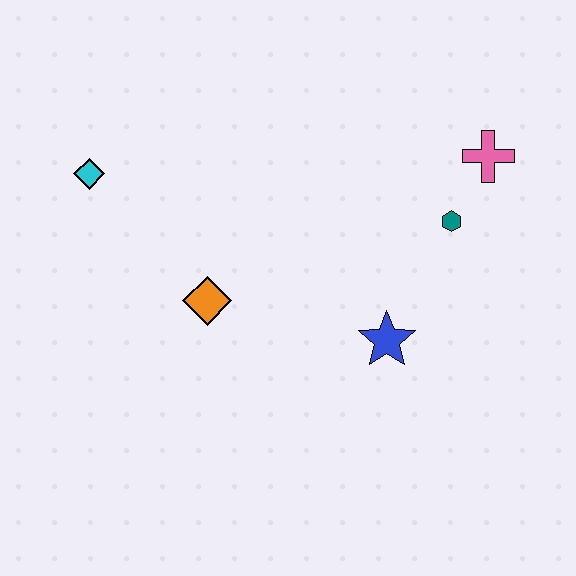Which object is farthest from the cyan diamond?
The pink cross is farthest from the cyan diamond.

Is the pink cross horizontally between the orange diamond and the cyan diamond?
No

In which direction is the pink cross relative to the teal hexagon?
The pink cross is above the teal hexagon.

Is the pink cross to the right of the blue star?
Yes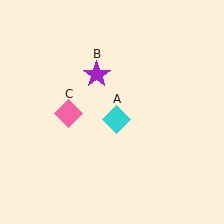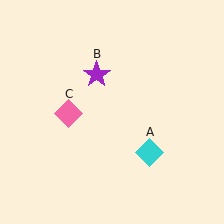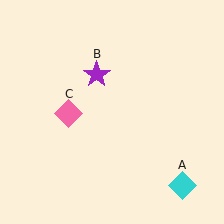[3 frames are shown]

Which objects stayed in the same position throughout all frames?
Purple star (object B) and pink diamond (object C) remained stationary.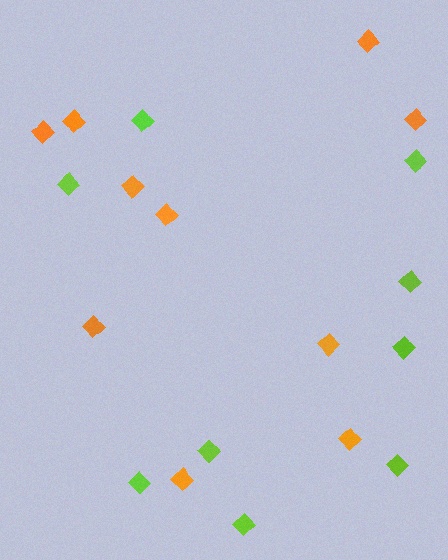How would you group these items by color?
There are 2 groups: one group of lime diamonds (9) and one group of orange diamonds (10).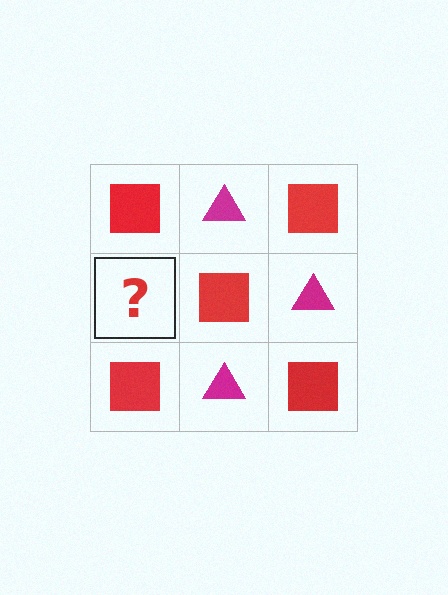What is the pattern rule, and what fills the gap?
The rule is that it alternates red square and magenta triangle in a checkerboard pattern. The gap should be filled with a magenta triangle.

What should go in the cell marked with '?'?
The missing cell should contain a magenta triangle.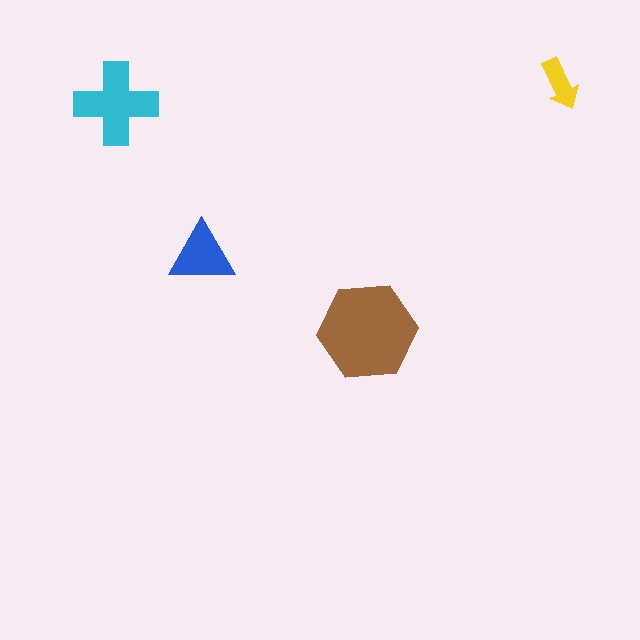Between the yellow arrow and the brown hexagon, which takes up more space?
The brown hexagon.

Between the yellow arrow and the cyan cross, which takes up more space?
The cyan cross.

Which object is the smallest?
The yellow arrow.